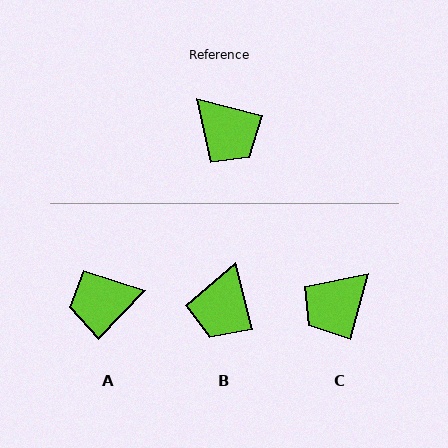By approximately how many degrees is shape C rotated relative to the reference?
Approximately 91 degrees clockwise.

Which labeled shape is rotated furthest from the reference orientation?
A, about 120 degrees away.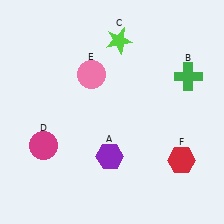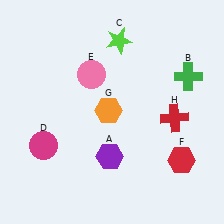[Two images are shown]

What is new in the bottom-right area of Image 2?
A red cross (H) was added in the bottom-right area of Image 2.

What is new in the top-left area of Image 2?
An orange hexagon (G) was added in the top-left area of Image 2.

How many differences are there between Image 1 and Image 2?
There are 2 differences between the two images.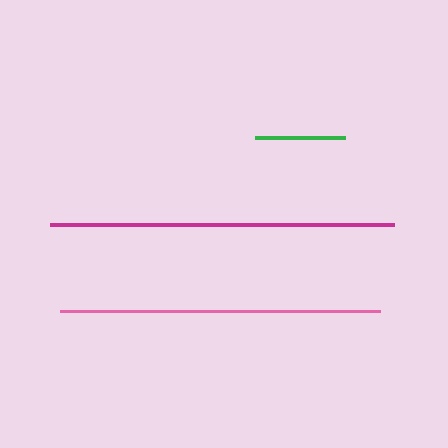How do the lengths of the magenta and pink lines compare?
The magenta and pink lines are approximately the same length.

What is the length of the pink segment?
The pink segment is approximately 319 pixels long.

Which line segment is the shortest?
The green line is the shortest at approximately 90 pixels.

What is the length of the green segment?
The green segment is approximately 90 pixels long.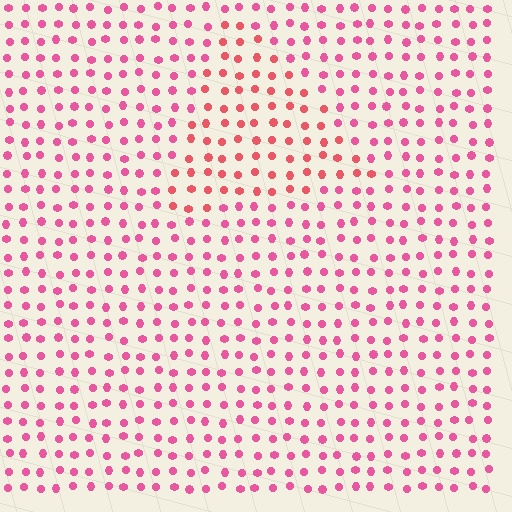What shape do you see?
I see a triangle.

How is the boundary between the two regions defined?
The boundary is defined purely by a slight shift in hue (about 24 degrees). Spacing, size, and orientation are identical on both sides.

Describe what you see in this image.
The image is filled with small pink elements in a uniform arrangement. A triangle-shaped region is visible where the elements are tinted to a slightly different hue, forming a subtle color boundary.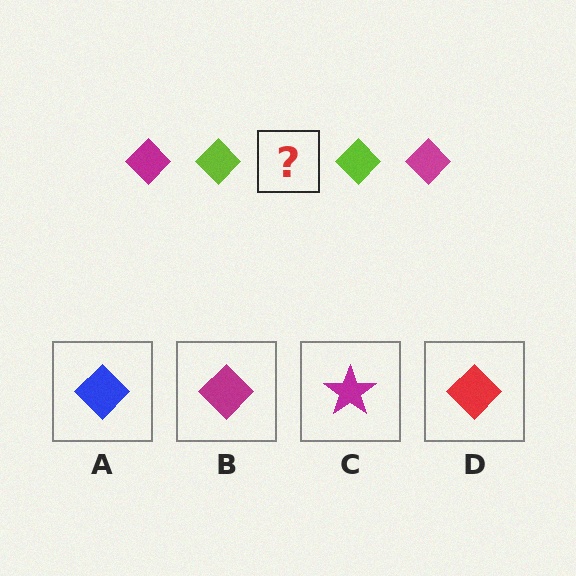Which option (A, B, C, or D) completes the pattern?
B.